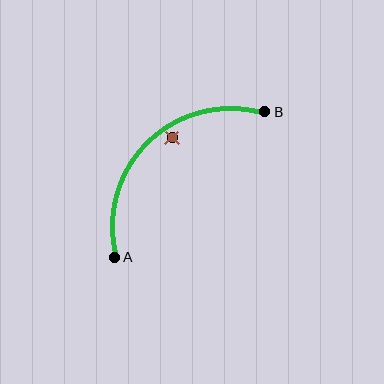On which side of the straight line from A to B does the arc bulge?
The arc bulges above and to the left of the straight line connecting A and B.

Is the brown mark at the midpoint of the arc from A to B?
No — the brown mark does not lie on the arc at all. It sits slightly inside the curve.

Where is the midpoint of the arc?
The arc midpoint is the point on the curve farthest from the straight line joining A and B. It sits above and to the left of that line.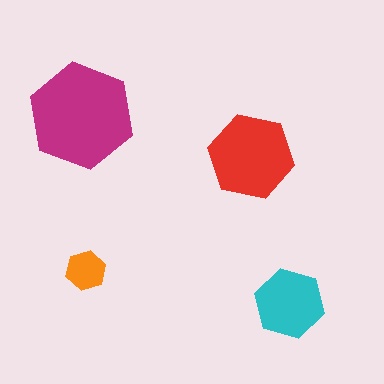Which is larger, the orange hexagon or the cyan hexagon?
The cyan one.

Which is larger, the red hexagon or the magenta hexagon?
The magenta one.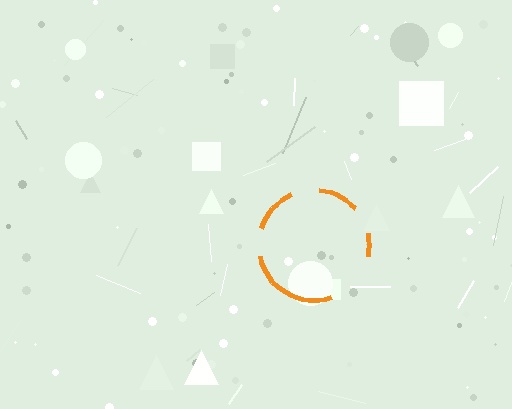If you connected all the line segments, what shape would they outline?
They would outline a circle.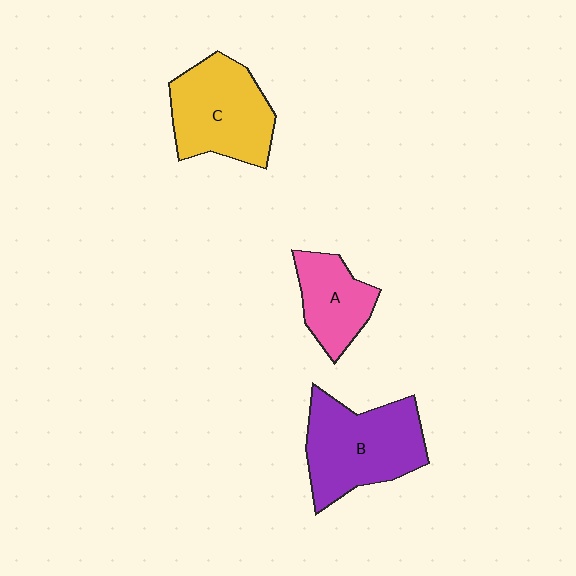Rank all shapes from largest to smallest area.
From largest to smallest: B (purple), C (yellow), A (pink).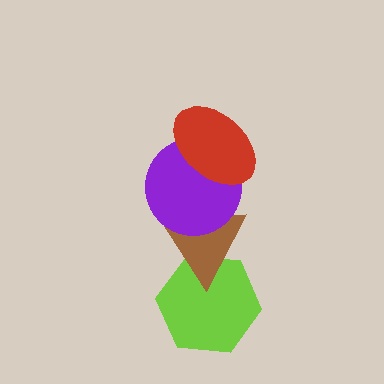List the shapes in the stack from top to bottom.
From top to bottom: the red ellipse, the purple circle, the brown triangle, the lime hexagon.